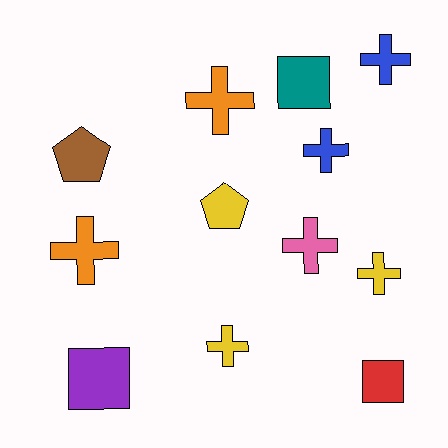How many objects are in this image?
There are 12 objects.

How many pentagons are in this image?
There are 2 pentagons.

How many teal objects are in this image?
There is 1 teal object.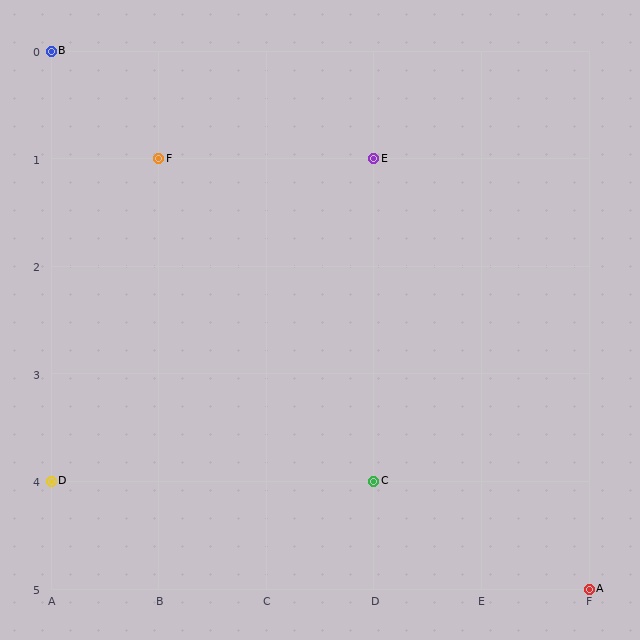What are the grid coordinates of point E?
Point E is at grid coordinates (D, 1).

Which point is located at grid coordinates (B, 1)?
Point F is at (B, 1).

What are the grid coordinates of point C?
Point C is at grid coordinates (D, 4).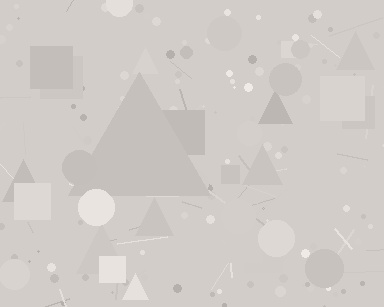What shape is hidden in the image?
A triangle is hidden in the image.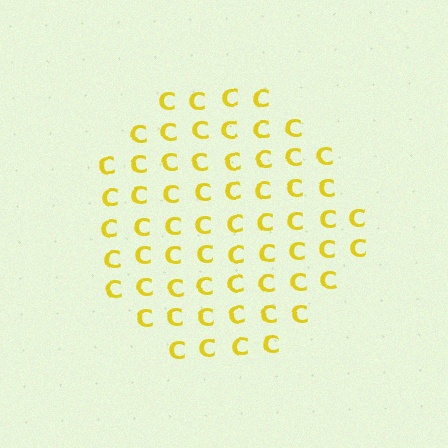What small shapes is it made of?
It is made of small letter C's.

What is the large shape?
The large shape is a circle.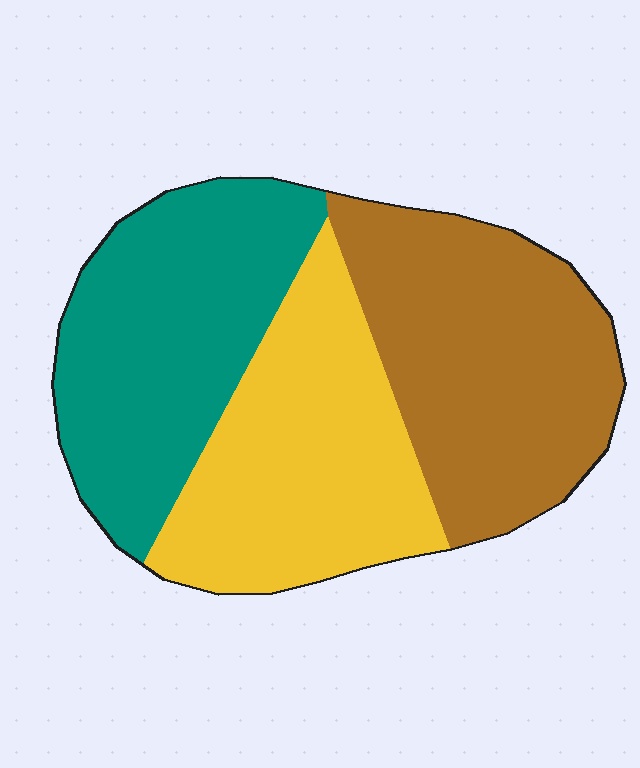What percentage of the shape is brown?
Brown covers about 35% of the shape.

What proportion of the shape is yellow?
Yellow takes up between a quarter and a half of the shape.